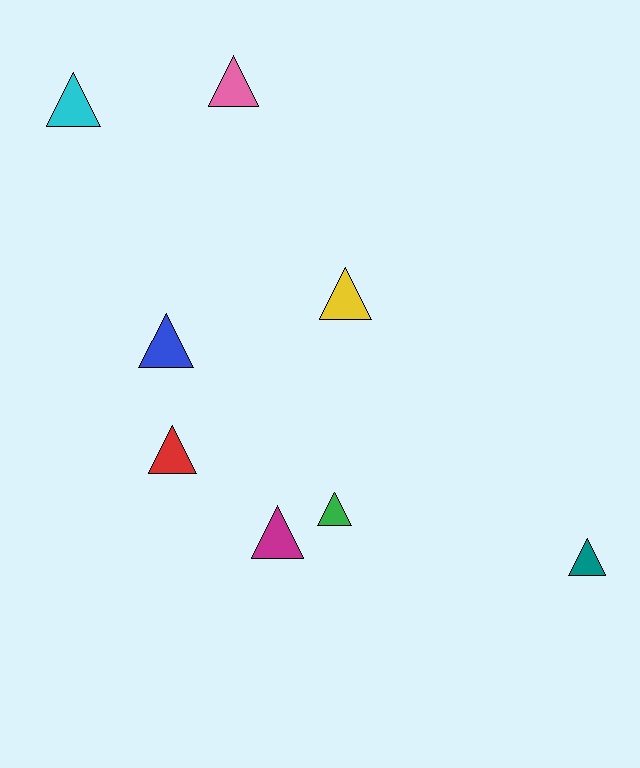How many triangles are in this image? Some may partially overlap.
There are 8 triangles.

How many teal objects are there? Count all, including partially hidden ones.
There is 1 teal object.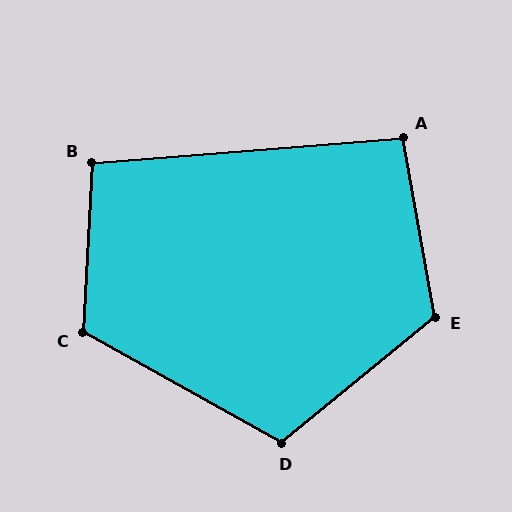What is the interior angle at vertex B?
Approximately 97 degrees (obtuse).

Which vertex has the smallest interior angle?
A, at approximately 95 degrees.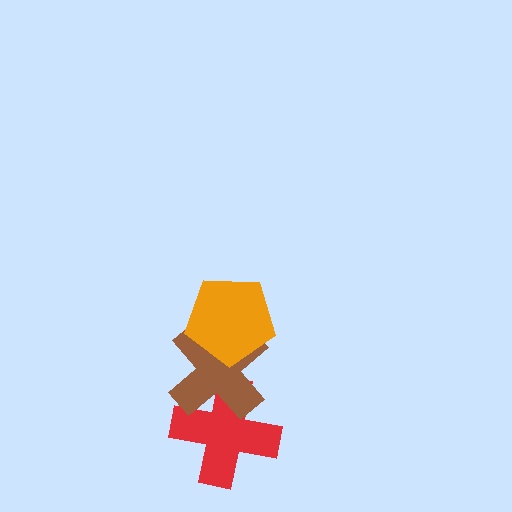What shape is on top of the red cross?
The brown cross is on top of the red cross.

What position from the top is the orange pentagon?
The orange pentagon is 1st from the top.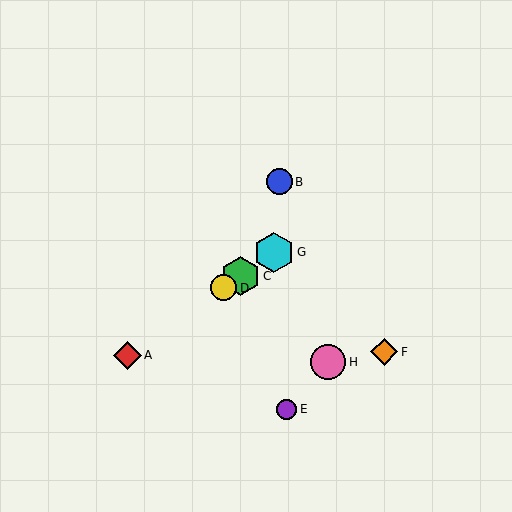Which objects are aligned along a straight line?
Objects A, C, D, G are aligned along a straight line.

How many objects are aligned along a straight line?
4 objects (A, C, D, G) are aligned along a straight line.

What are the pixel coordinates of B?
Object B is at (280, 182).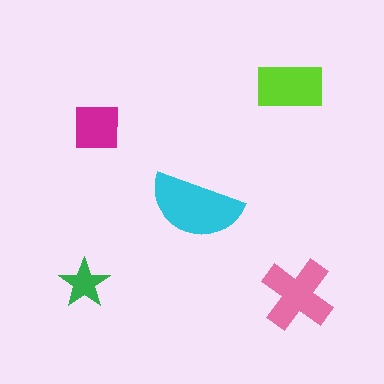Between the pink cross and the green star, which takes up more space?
The pink cross.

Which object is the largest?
The cyan semicircle.